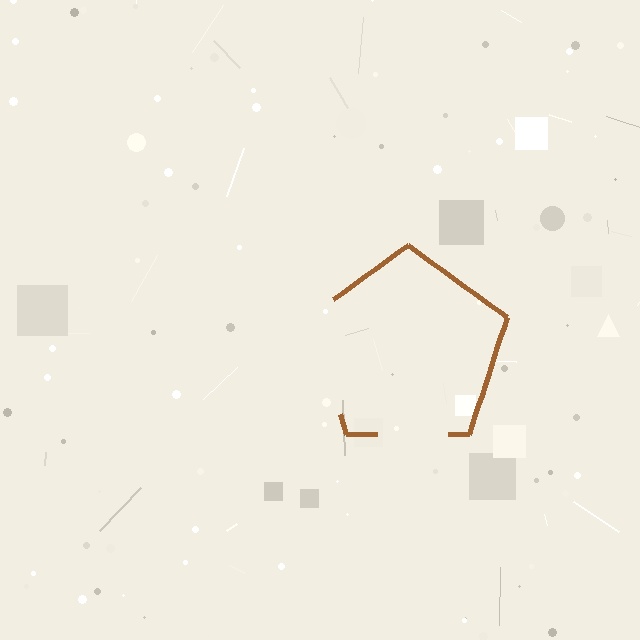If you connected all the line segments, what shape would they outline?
They would outline a pentagon.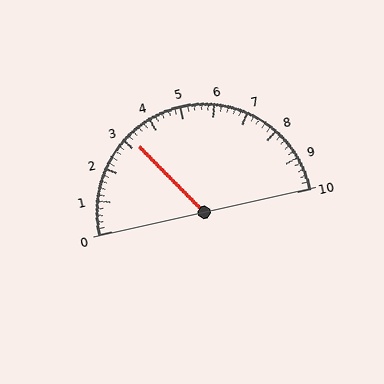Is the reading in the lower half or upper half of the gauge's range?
The reading is in the lower half of the range (0 to 10).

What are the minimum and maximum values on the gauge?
The gauge ranges from 0 to 10.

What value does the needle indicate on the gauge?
The needle indicates approximately 3.2.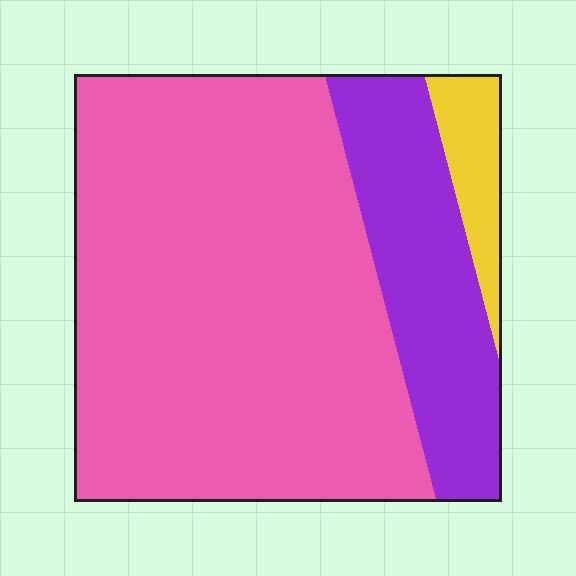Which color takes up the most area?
Pink, at roughly 70%.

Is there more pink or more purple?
Pink.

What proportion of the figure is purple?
Purple takes up about one fifth (1/5) of the figure.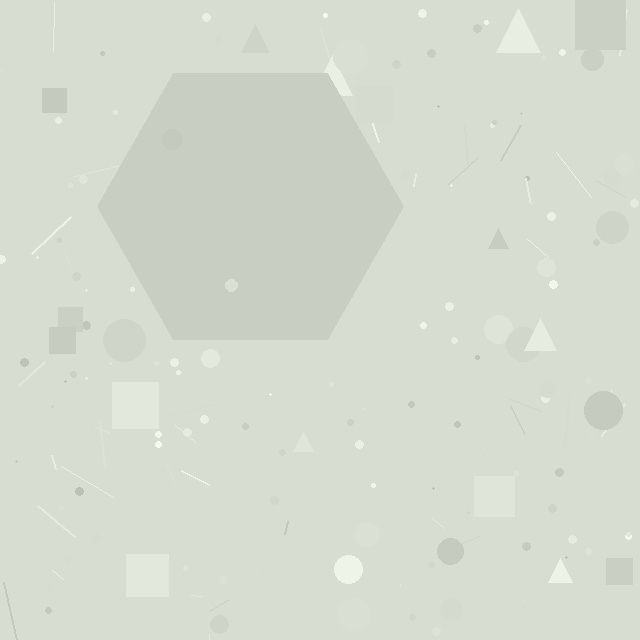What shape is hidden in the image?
A hexagon is hidden in the image.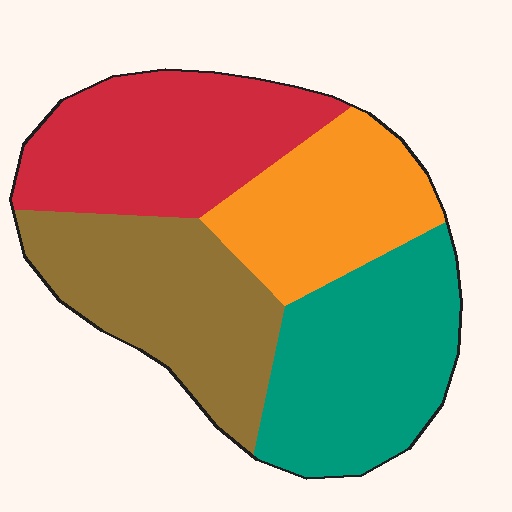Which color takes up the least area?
Orange, at roughly 20%.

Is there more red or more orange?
Red.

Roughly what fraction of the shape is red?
Red takes up between a quarter and a half of the shape.